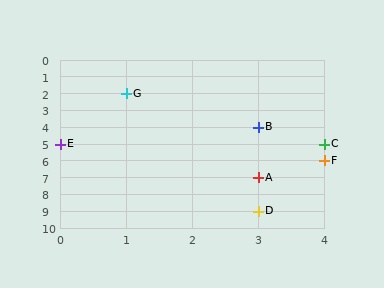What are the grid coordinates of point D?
Point D is at grid coordinates (3, 9).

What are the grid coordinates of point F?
Point F is at grid coordinates (4, 6).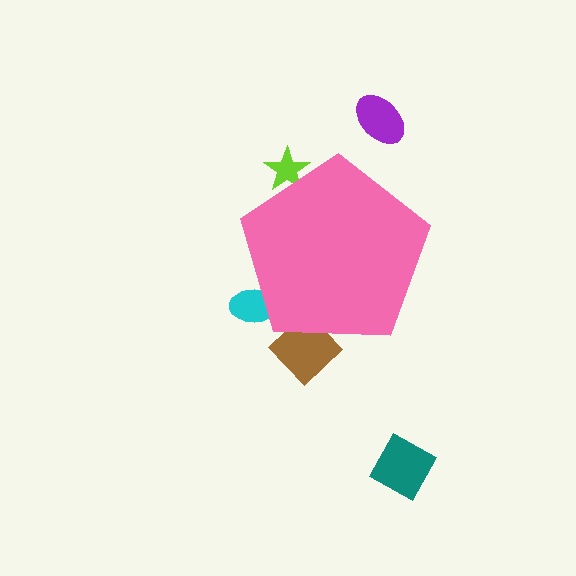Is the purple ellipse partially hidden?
No, the purple ellipse is fully visible.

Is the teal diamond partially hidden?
No, the teal diamond is fully visible.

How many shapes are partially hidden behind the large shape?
3 shapes are partially hidden.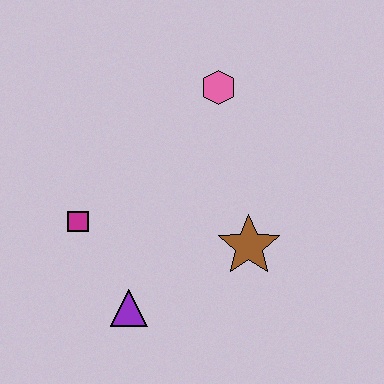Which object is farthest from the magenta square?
The pink hexagon is farthest from the magenta square.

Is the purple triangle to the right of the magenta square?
Yes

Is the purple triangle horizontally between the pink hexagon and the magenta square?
Yes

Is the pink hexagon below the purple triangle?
No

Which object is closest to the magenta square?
The purple triangle is closest to the magenta square.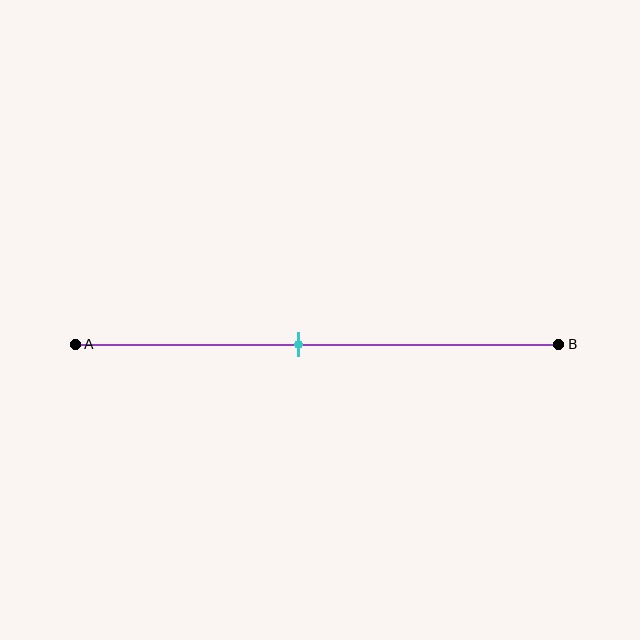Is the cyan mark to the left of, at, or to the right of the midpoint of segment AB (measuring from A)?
The cyan mark is to the left of the midpoint of segment AB.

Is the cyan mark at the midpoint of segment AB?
No, the mark is at about 45% from A, not at the 50% midpoint.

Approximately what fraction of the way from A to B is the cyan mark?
The cyan mark is approximately 45% of the way from A to B.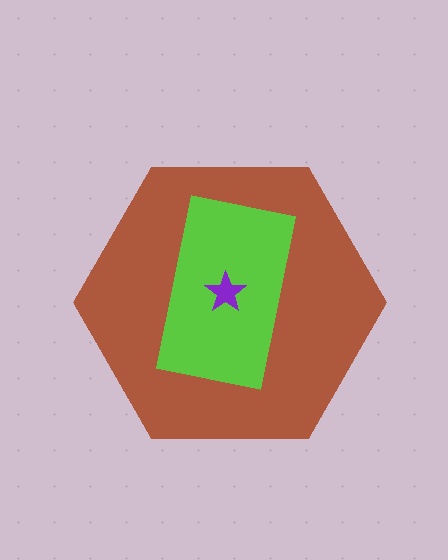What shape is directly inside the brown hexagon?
The lime rectangle.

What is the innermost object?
The purple star.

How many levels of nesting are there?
3.